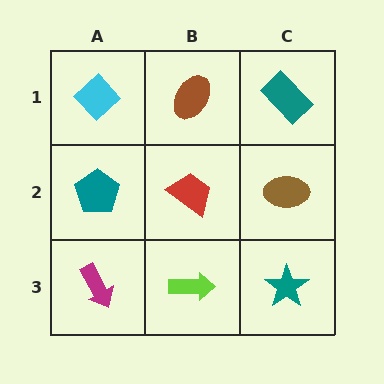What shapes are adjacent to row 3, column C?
A brown ellipse (row 2, column C), a lime arrow (row 3, column B).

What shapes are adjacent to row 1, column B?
A red trapezoid (row 2, column B), a cyan diamond (row 1, column A), a teal rectangle (row 1, column C).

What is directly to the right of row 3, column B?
A teal star.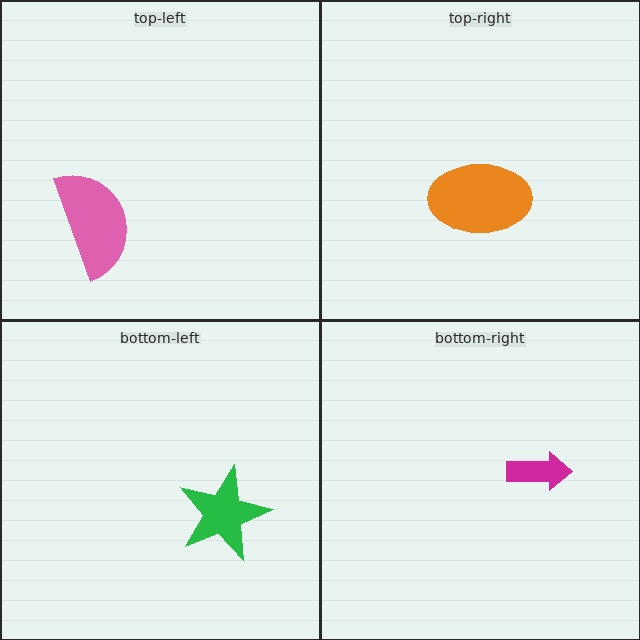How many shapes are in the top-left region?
1.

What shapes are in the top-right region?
The orange ellipse.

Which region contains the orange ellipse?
The top-right region.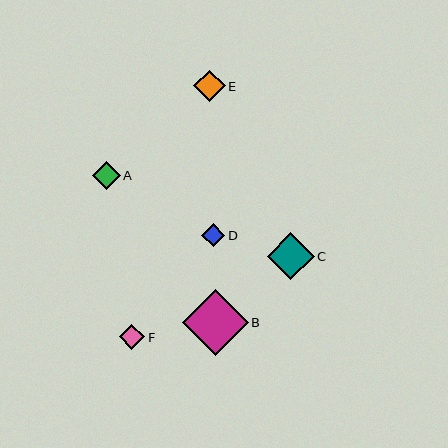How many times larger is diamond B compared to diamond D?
Diamond B is approximately 2.8 times the size of diamond D.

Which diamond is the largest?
Diamond B is the largest with a size of approximately 65 pixels.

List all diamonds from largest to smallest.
From largest to smallest: B, C, E, A, F, D.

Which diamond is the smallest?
Diamond D is the smallest with a size of approximately 24 pixels.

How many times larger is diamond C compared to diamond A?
Diamond C is approximately 1.7 times the size of diamond A.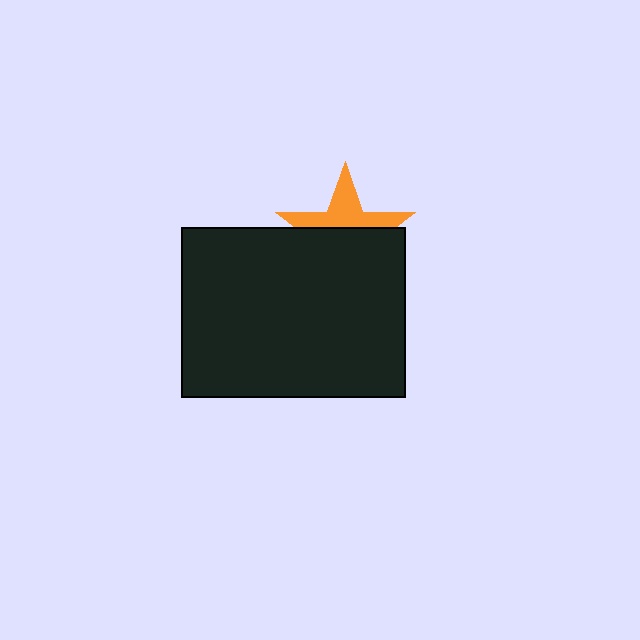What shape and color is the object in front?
The object in front is a black rectangle.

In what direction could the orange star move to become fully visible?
The orange star could move up. That would shift it out from behind the black rectangle entirely.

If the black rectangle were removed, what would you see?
You would see the complete orange star.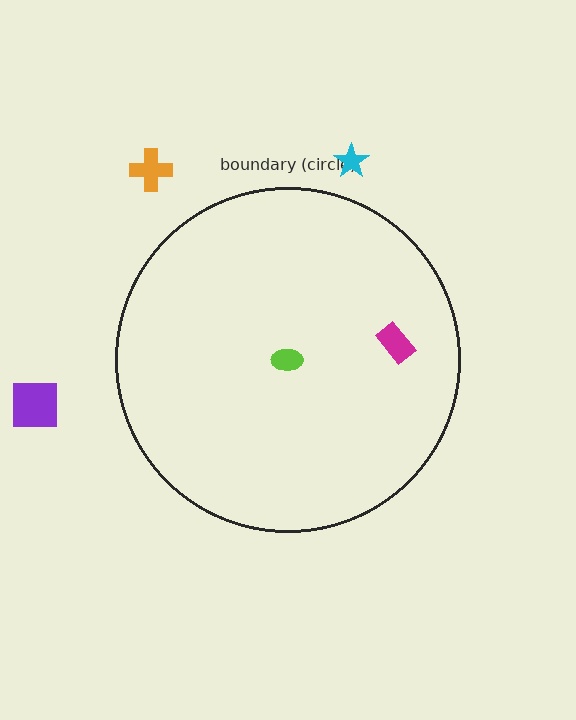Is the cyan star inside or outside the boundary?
Outside.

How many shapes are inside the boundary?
2 inside, 3 outside.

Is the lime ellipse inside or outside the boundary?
Inside.